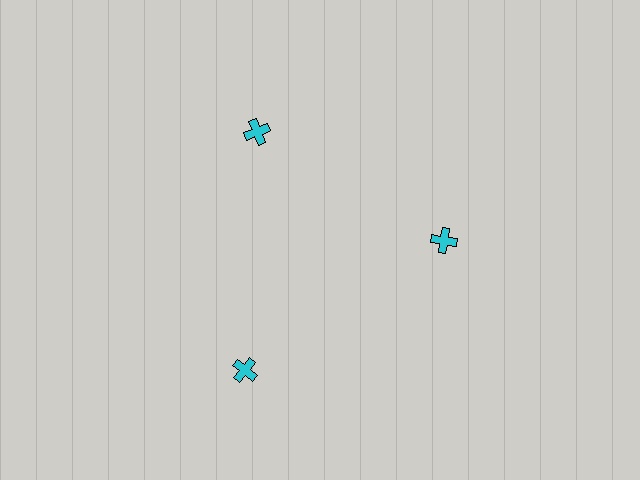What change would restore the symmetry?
The symmetry would be restored by moving it inward, back onto the ring so that all 3 crosses sit at equal angles and equal distance from the center.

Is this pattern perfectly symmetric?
No. The 3 cyan crosses are arranged in a ring, but one element near the 7 o'clock position is pushed outward from the center, breaking the 3-fold rotational symmetry.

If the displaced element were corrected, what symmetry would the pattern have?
It would have 3-fold rotational symmetry — the pattern would map onto itself every 120 degrees.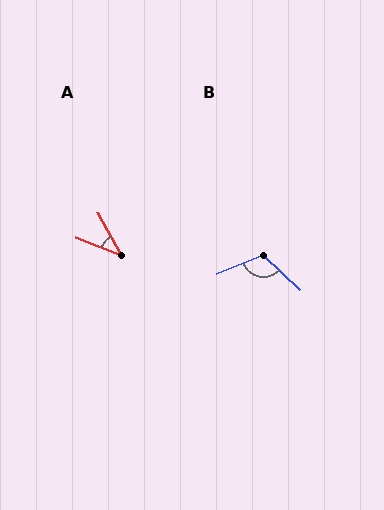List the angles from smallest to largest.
A (40°), B (114°).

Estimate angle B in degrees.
Approximately 114 degrees.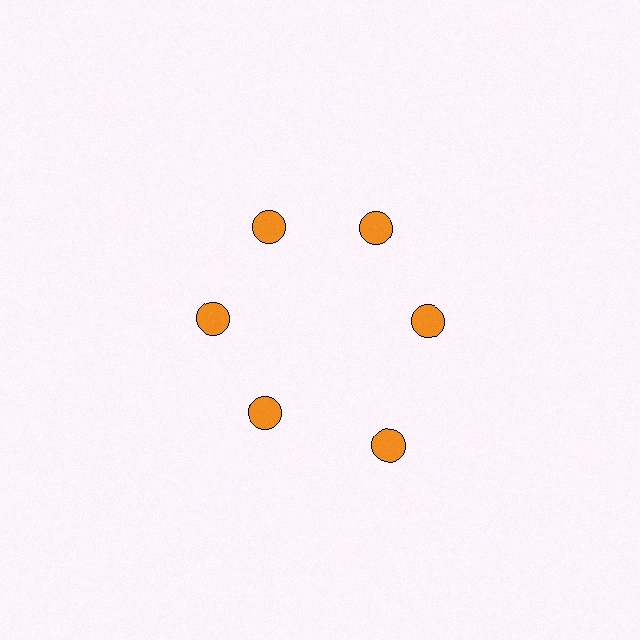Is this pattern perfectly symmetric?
No. The 6 orange circles are arranged in a ring, but one element near the 5 o'clock position is pushed outward from the center, breaking the 6-fold rotational symmetry.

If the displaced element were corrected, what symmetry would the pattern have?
It would have 6-fold rotational symmetry — the pattern would map onto itself every 60 degrees.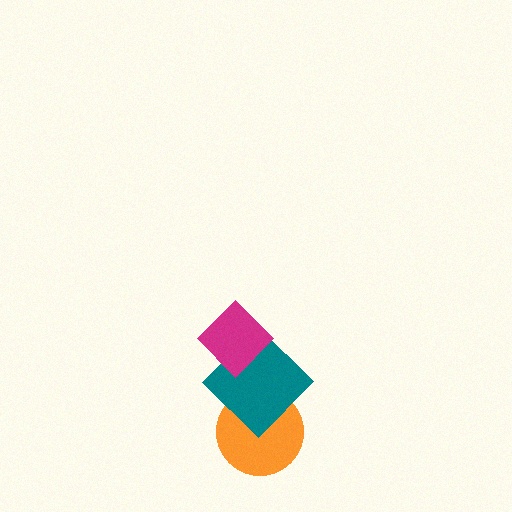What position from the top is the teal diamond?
The teal diamond is 2nd from the top.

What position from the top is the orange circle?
The orange circle is 3rd from the top.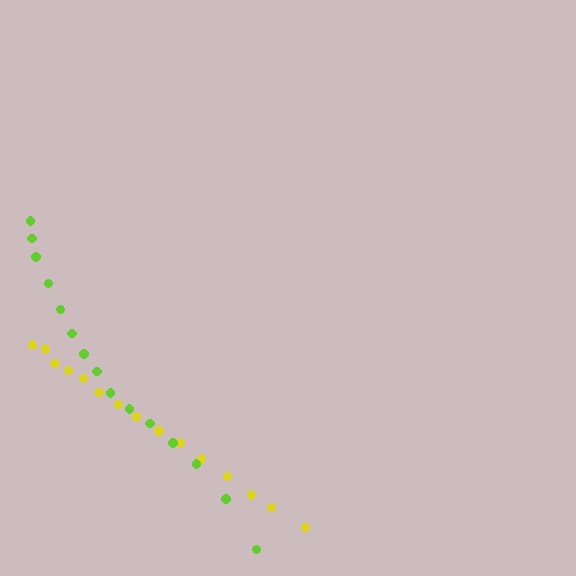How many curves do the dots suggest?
There are 2 distinct paths.